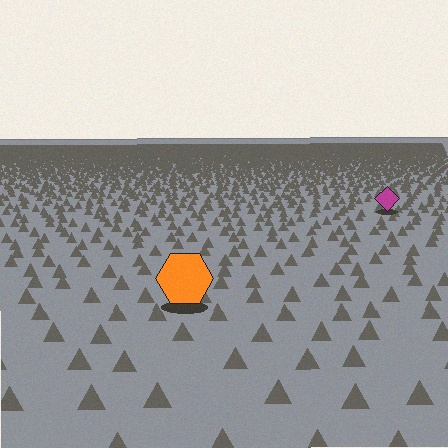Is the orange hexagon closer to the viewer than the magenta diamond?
Yes. The orange hexagon is closer — you can tell from the texture gradient: the ground texture is coarser near it.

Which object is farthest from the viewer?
The magenta diamond is farthest from the viewer. It appears smaller and the ground texture around it is denser.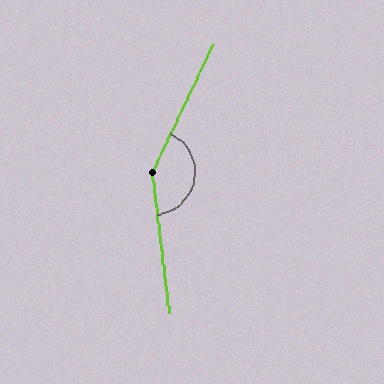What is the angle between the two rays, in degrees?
Approximately 148 degrees.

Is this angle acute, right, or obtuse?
It is obtuse.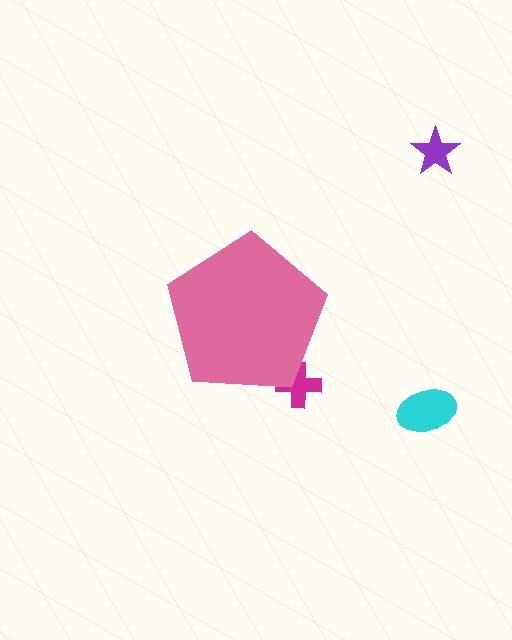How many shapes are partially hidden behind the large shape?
1 shape is partially hidden.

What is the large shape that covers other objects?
A pink pentagon.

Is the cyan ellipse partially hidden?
No, the cyan ellipse is fully visible.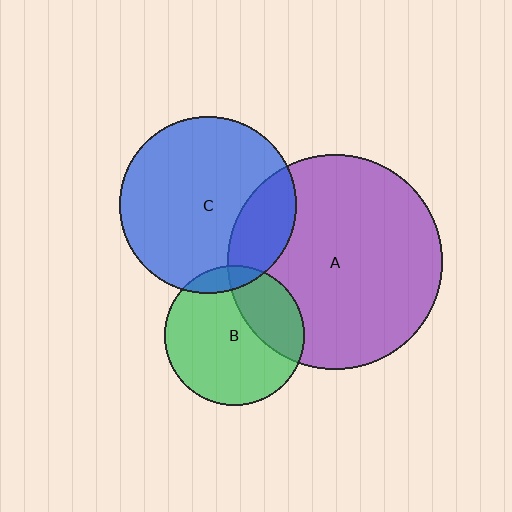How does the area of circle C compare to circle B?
Approximately 1.6 times.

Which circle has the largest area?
Circle A (purple).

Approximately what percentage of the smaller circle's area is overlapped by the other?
Approximately 20%.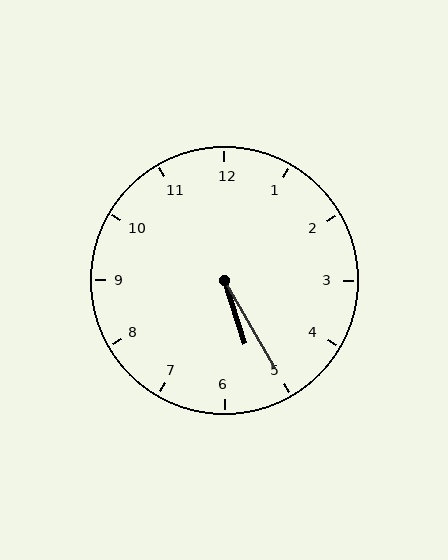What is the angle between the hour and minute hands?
Approximately 12 degrees.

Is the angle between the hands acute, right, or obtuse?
It is acute.